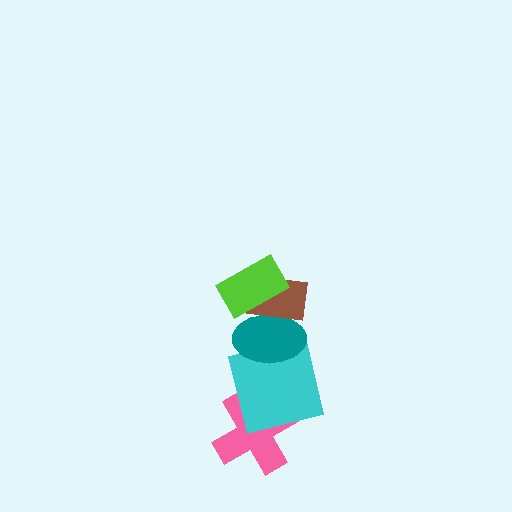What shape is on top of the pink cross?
The cyan square is on top of the pink cross.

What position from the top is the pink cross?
The pink cross is 5th from the top.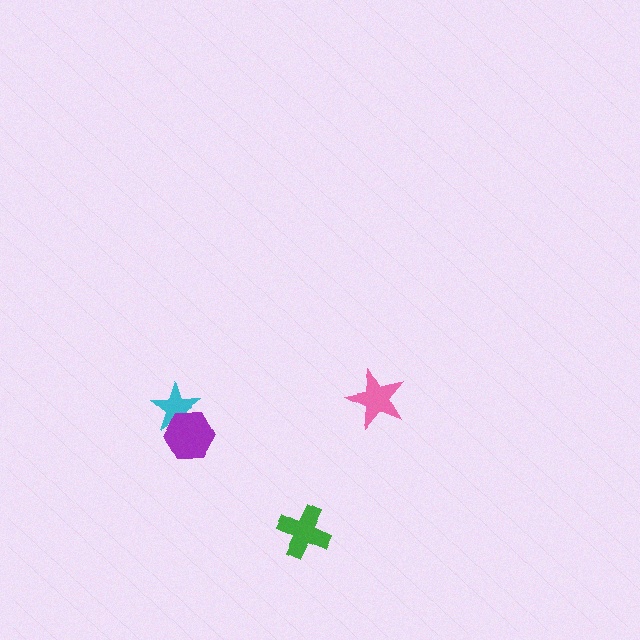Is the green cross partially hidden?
No, no other shape covers it.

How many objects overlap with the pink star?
0 objects overlap with the pink star.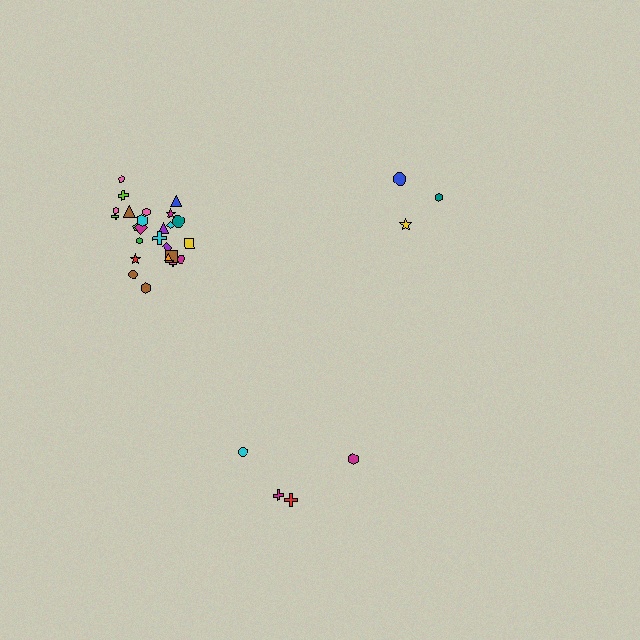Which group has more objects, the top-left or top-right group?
The top-left group.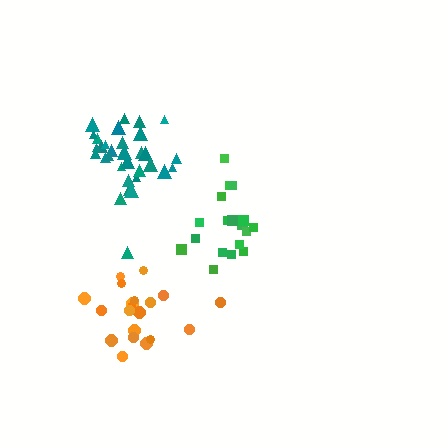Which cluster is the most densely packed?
Teal.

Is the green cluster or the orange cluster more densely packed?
Green.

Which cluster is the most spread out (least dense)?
Orange.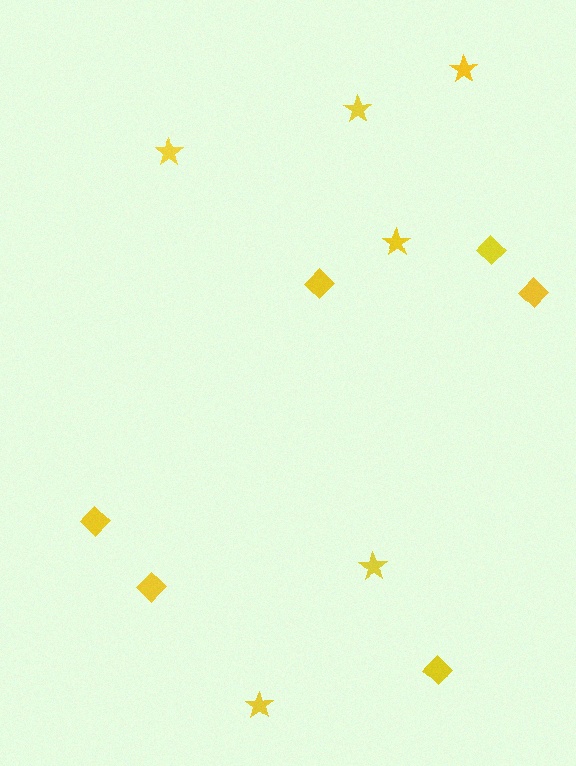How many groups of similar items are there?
There are 2 groups: one group of stars (6) and one group of diamonds (6).